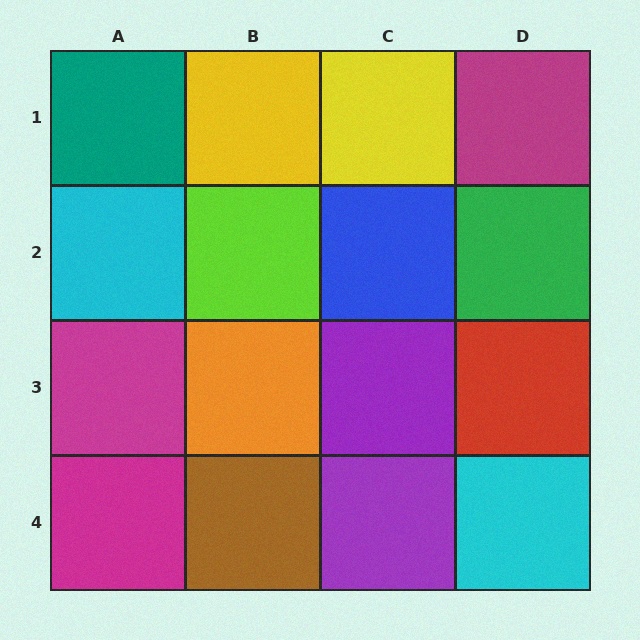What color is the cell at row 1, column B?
Yellow.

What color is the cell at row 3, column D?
Red.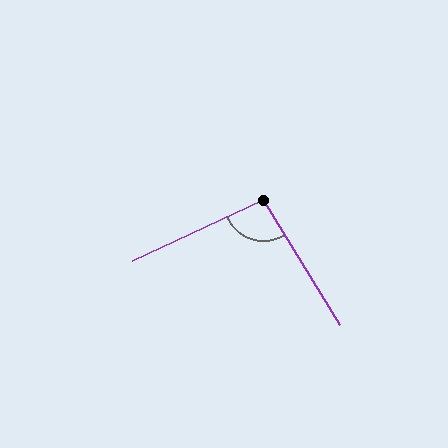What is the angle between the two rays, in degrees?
Approximately 97 degrees.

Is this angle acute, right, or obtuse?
It is obtuse.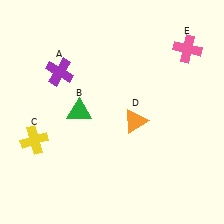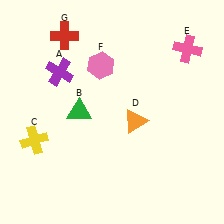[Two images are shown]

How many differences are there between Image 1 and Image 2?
There are 2 differences between the two images.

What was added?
A pink hexagon (F), a red cross (G) were added in Image 2.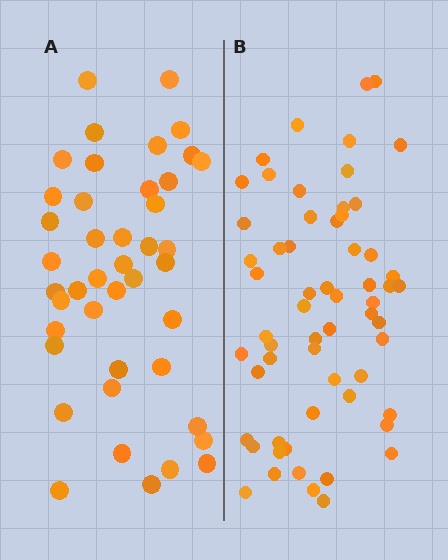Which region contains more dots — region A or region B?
Region B (the right region) has more dots.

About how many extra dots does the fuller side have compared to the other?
Region B has approximately 15 more dots than region A.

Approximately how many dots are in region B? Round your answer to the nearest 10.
About 60 dots.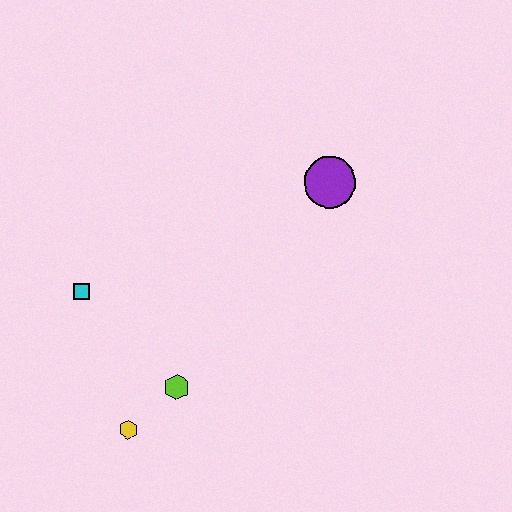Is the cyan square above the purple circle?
No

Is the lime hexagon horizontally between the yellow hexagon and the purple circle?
Yes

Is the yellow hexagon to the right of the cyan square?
Yes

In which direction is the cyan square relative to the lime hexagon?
The cyan square is to the left of the lime hexagon.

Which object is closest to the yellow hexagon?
The lime hexagon is closest to the yellow hexagon.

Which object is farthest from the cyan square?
The purple circle is farthest from the cyan square.